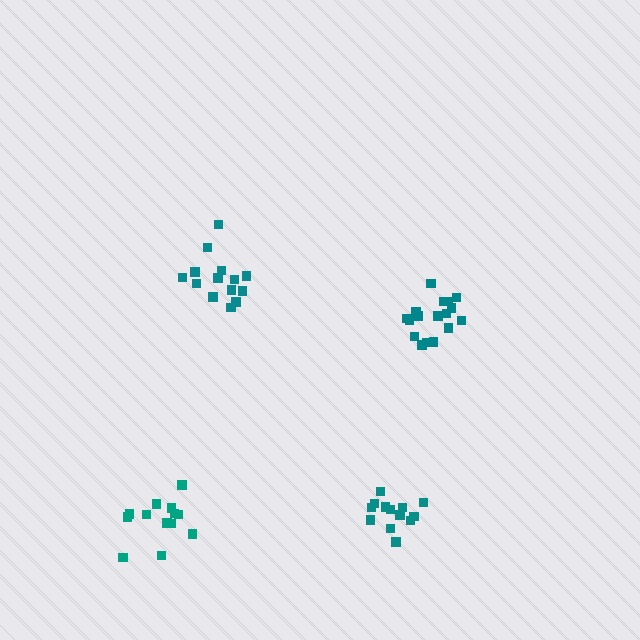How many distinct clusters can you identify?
There are 4 distinct clusters.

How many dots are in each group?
Group 1: 13 dots, Group 2: 13 dots, Group 3: 17 dots, Group 4: 14 dots (57 total).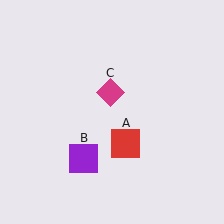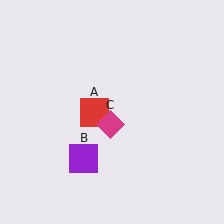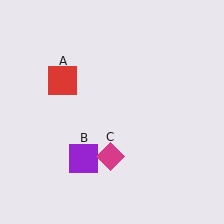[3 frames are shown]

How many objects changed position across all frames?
2 objects changed position: red square (object A), magenta diamond (object C).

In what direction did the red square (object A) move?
The red square (object A) moved up and to the left.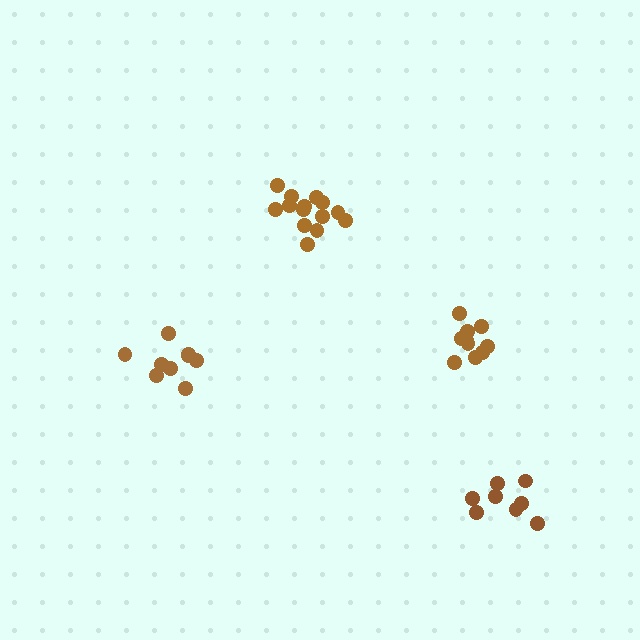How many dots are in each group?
Group 1: 10 dots, Group 2: 8 dots, Group 3: 9 dots, Group 4: 14 dots (41 total).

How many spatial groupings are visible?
There are 4 spatial groupings.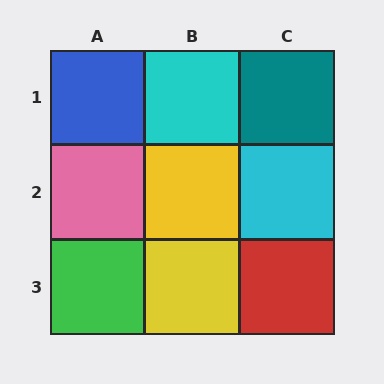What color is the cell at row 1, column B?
Cyan.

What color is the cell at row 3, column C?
Red.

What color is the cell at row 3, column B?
Yellow.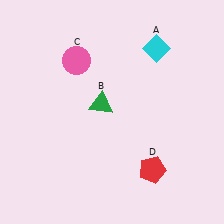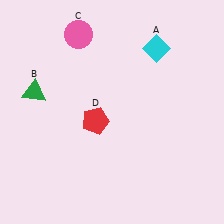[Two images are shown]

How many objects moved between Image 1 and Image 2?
3 objects moved between the two images.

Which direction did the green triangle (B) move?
The green triangle (B) moved left.